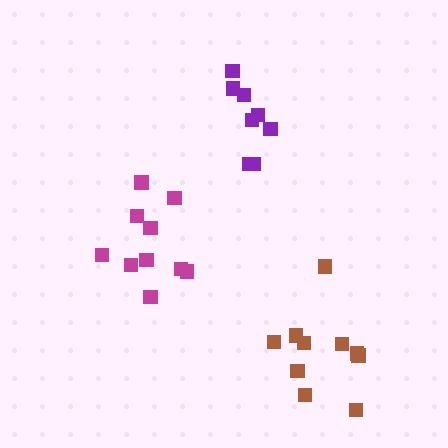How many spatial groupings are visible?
There are 3 spatial groupings.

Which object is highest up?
The purple cluster is topmost.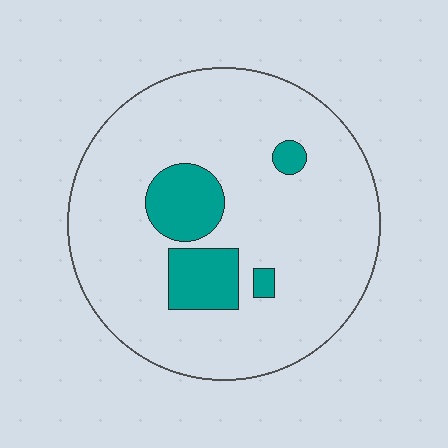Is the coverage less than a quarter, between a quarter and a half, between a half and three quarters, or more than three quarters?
Less than a quarter.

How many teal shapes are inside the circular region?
4.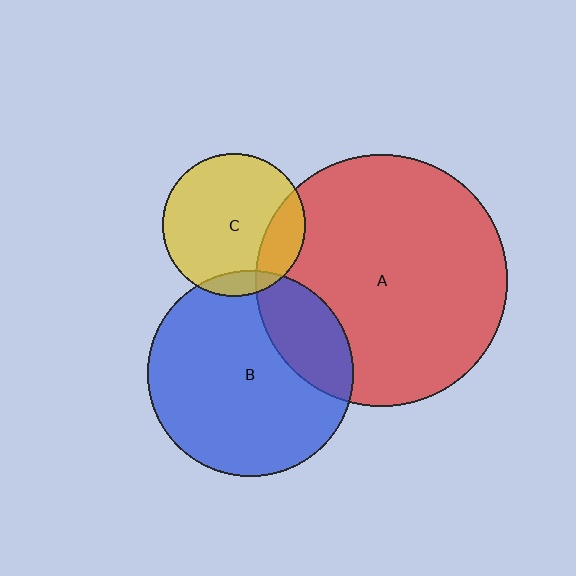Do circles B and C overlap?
Yes.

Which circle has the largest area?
Circle A (red).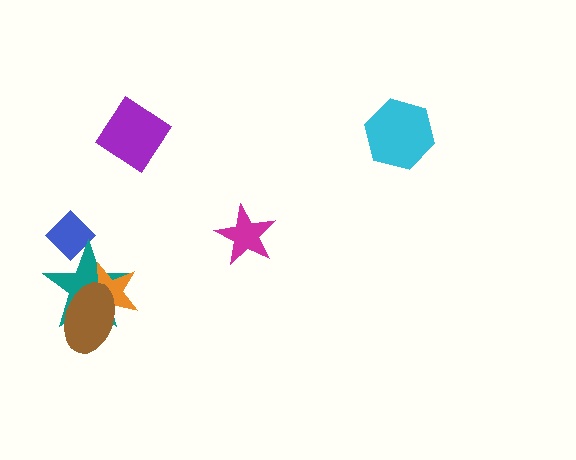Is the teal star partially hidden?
Yes, it is partially covered by another shape.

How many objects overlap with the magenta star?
0 objects overlap with the magenta star.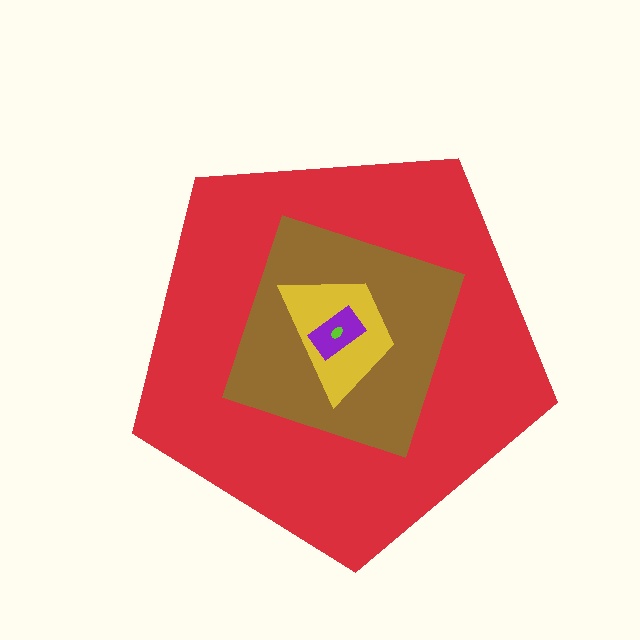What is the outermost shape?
The red pentagon.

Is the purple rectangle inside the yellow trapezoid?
Yes.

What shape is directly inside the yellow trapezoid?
The purple rectangle.